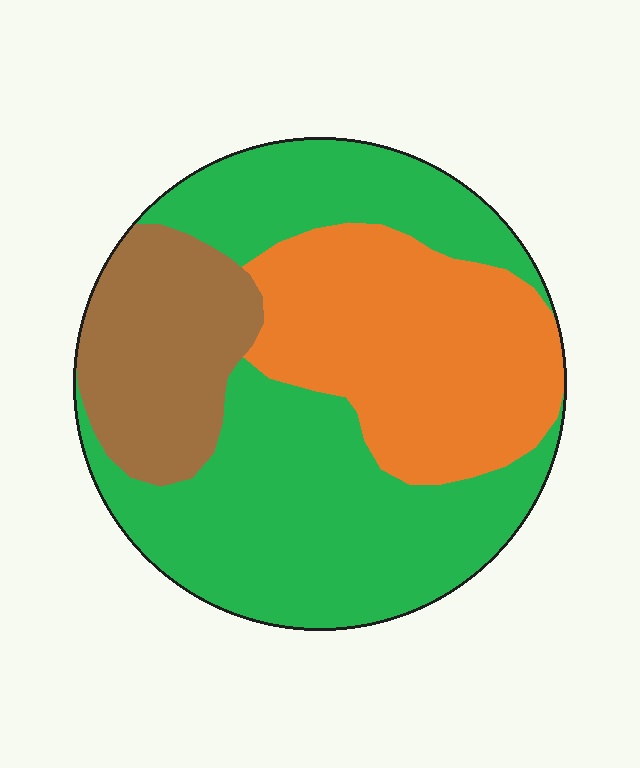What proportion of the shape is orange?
Orange takes up about one third (1/3) of the shape.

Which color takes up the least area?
Brown, at roughly 20%.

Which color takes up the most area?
Green, at roughly 50%.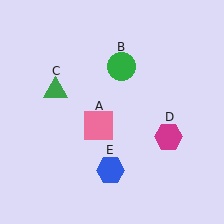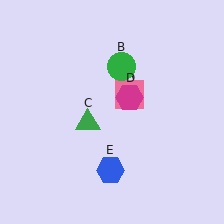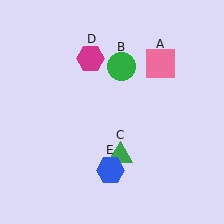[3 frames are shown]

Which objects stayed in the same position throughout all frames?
Green circle (object B) and blue hexagon (object E) remained stationary.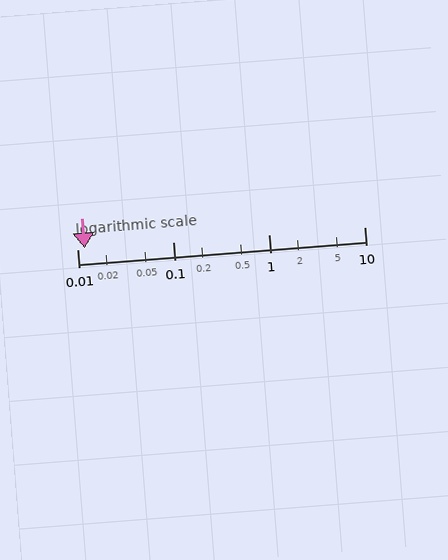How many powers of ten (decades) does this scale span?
The scale spans 3 decades, from 0.01 to 10.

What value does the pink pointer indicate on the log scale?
The pointer indicates approximately 0.012.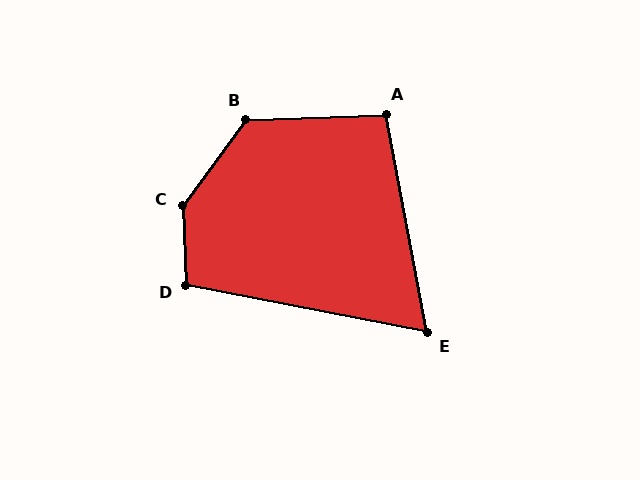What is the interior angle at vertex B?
Approximately 128 degrees (obtuse).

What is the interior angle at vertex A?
Approximately 99 degrees (obtuse).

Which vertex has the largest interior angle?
C, at approximately 142 degrees.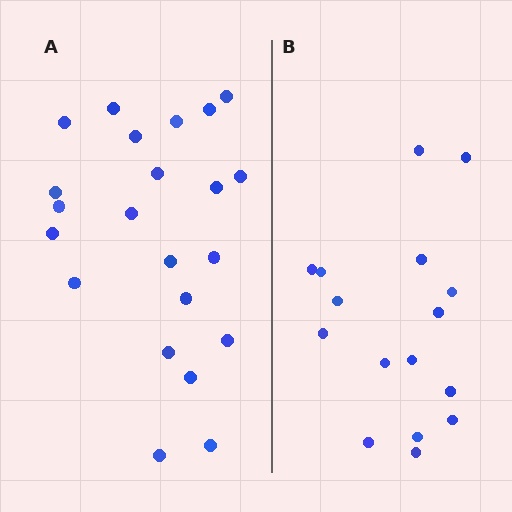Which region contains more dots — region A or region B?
Region A (the left region) has more dots.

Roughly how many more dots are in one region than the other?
Region A has about 6 more dots than region B.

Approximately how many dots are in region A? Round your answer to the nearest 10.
About 20 dots. (The exact count is 22, which rounds to 20.)